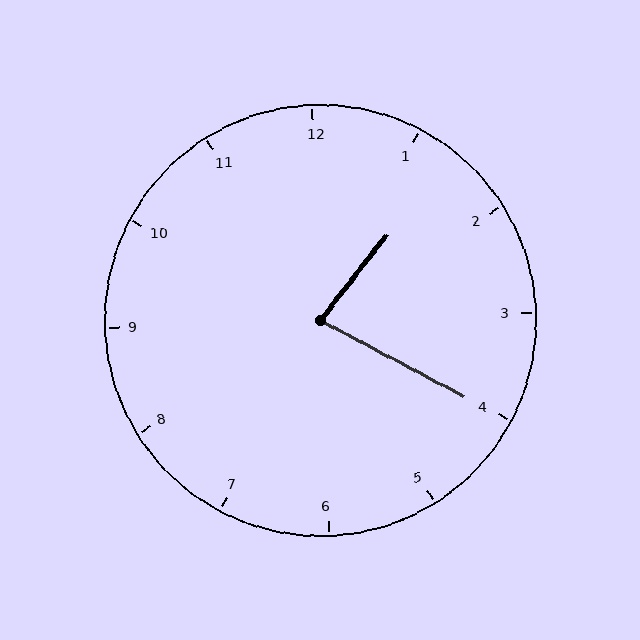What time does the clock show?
1:20.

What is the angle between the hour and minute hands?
Approximately 80 degrees.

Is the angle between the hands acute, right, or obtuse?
It is acute.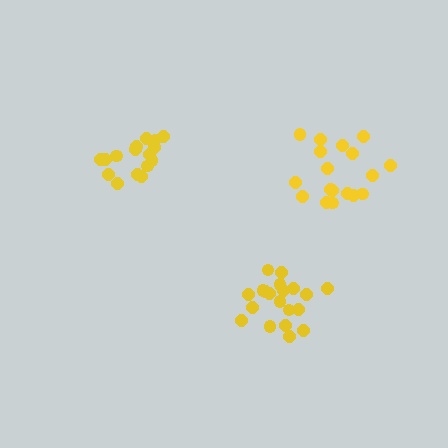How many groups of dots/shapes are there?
There are 3 groups.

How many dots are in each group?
Group 1: 16 dots, Group 2: 18 dots, Group 3: 20 dots (54 total).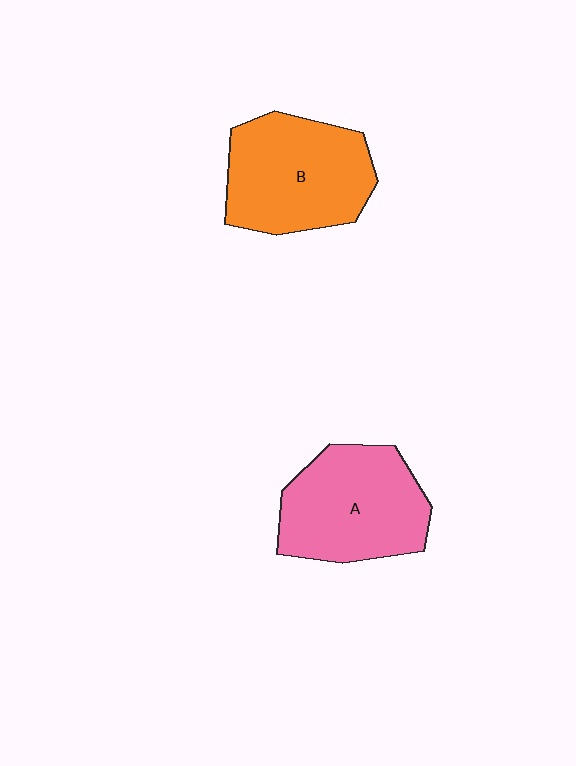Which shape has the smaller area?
Shape A (pink).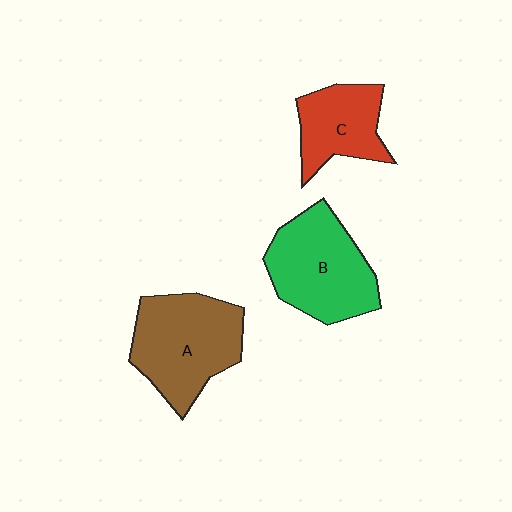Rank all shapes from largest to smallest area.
From largest to smallest: A (brown), B (green), C (red).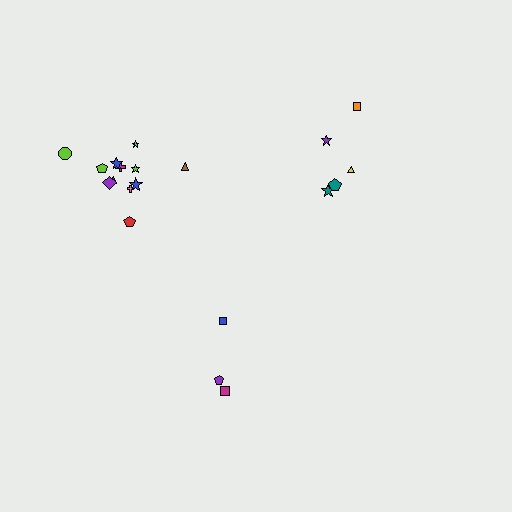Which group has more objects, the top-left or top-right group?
The top-left group.